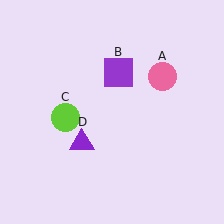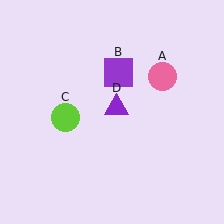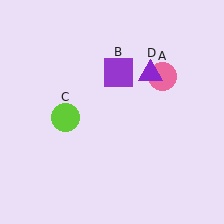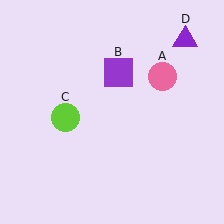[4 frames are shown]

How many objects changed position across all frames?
1 object changed position: purple triangle (object D).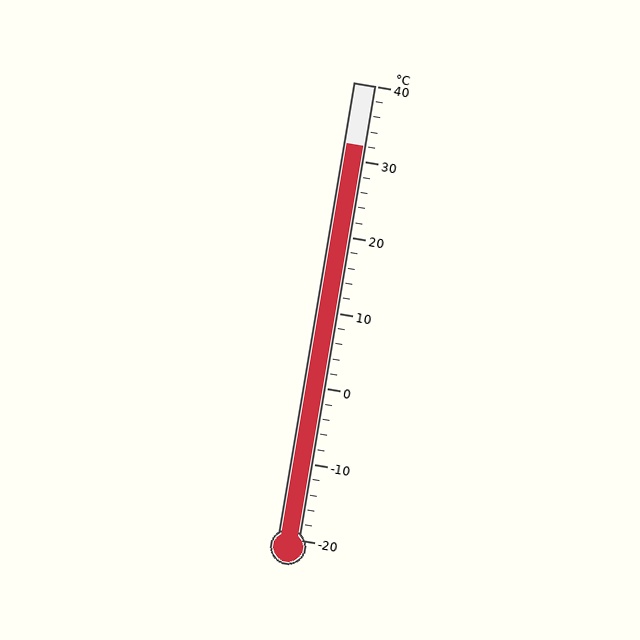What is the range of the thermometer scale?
The thermometer scale ranges from -20°C to 40°C.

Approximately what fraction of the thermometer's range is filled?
The thermometer is filled to approximately 85% of its range.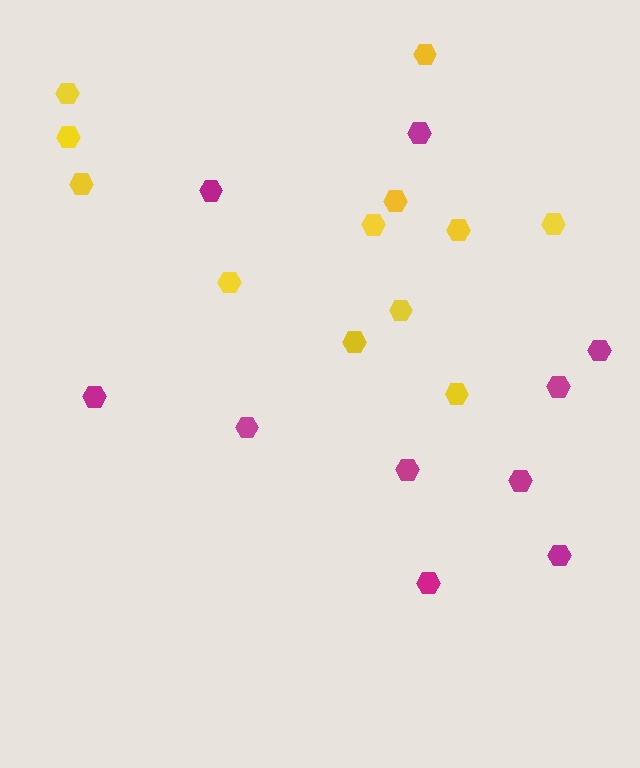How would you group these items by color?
There are 2 groups: one group of yellow hexagons (12) and one group of magenta hexagons (10).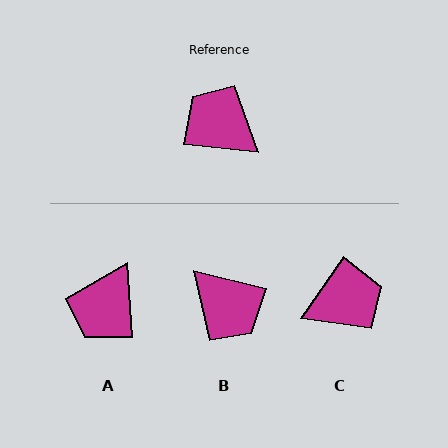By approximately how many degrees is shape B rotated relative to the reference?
Approximately 173 degrees counter-clockwise.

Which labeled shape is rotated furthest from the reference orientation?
B, about 173 degrees away.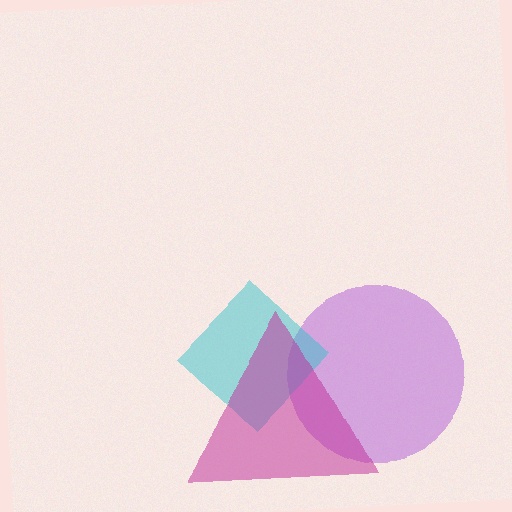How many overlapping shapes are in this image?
There are 3 overlapping shapes in the image.